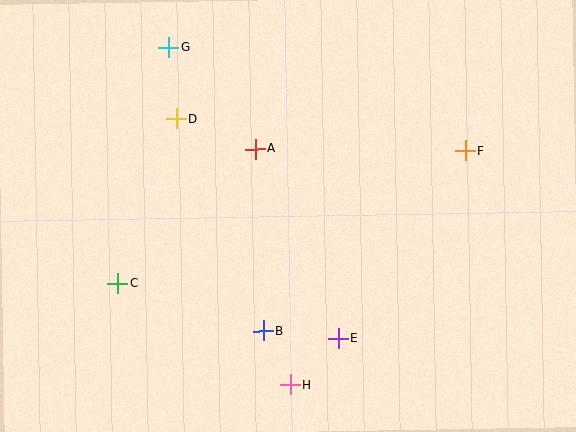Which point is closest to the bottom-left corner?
Point C is closest to the bottom-left corner.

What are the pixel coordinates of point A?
Point A is at (255, 149).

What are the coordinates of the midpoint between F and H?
The midpoint between F and H is at (378, 268).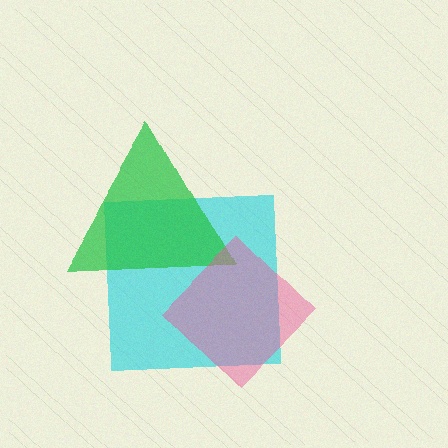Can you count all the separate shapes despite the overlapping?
Yes, there are 3 separate shapes.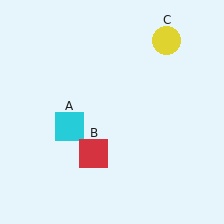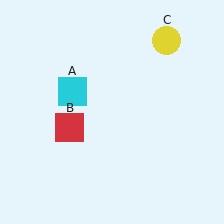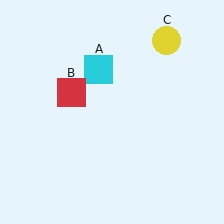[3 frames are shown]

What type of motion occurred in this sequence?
The cyan square (object A), red square (object B) rotated clockwise around the center of the scene.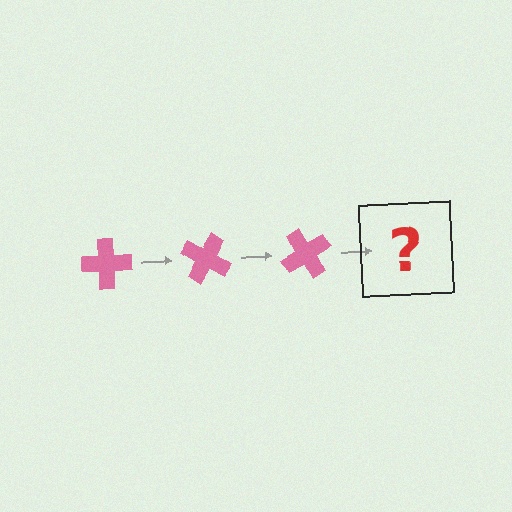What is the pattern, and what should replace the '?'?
The pattern is that the cross rotates 30 degrees each step. The '?' should be a pink cross rotated 90 degrees.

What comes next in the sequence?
The next element should be a pink cross rotated 90 degrees.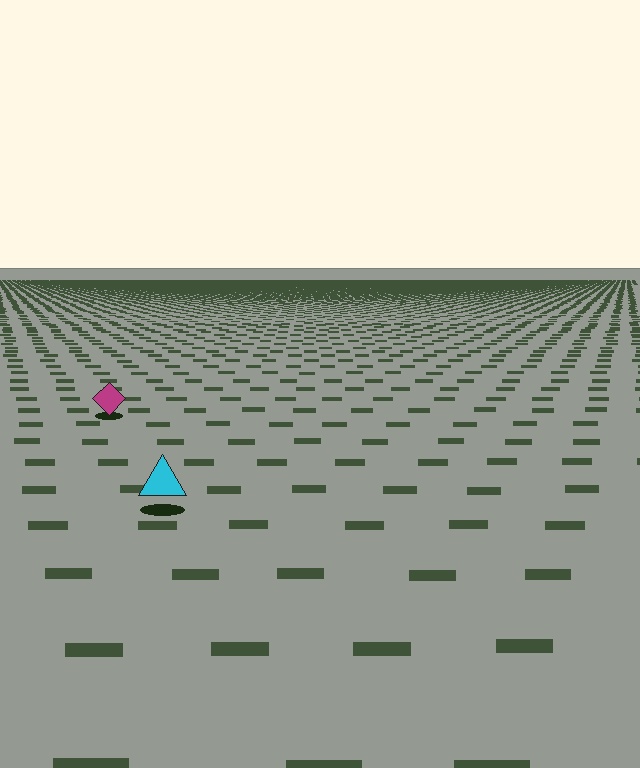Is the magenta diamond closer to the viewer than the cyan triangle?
No. The cyan triangle is closer — you can tell from the texture gradient: the ground texture is coarser near it.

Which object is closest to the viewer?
The cyan triangle is closest. The texture marks near it are larger and more spread out.